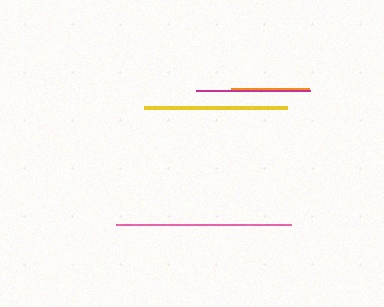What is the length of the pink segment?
The pink segment is approximately 175 pixels long.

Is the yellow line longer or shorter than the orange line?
The yellow line is longer than the orange line.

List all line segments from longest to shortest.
From longest to shortest: pink, yellow, magenta, orange.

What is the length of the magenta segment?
The magenta segment is approximately 114 pixels long.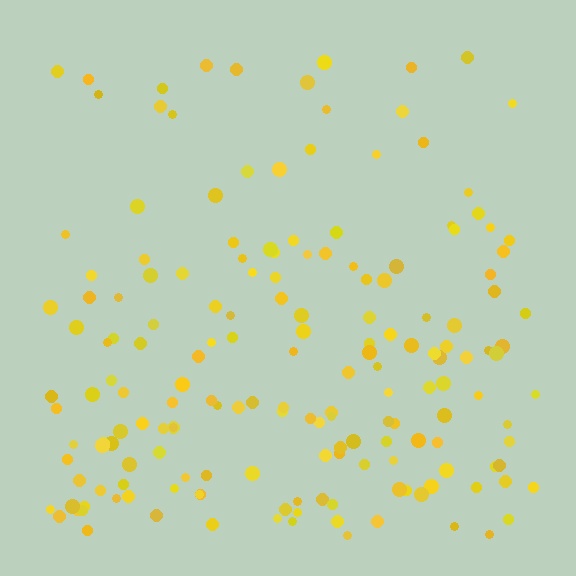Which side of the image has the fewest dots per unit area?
The top.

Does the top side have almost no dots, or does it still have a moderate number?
Still a moderate number, just noticeably fewer than the bottom.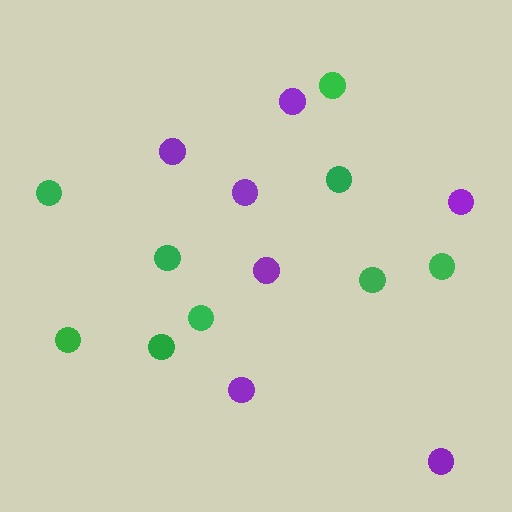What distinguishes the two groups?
There are 2 groups: one group of green circles (9) and one group of purple circles (7).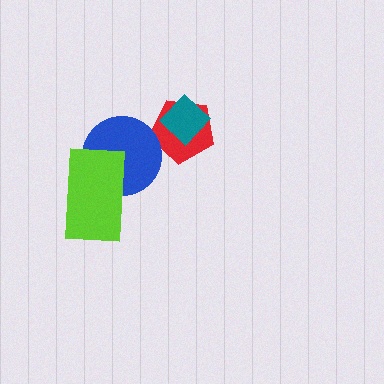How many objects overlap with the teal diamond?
1 object overlaps with the teal diamond.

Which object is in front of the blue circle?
The lime rectangle is in front of the blue circle.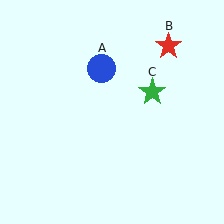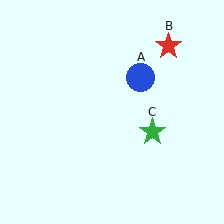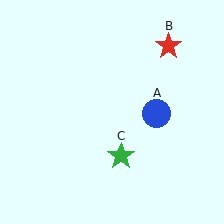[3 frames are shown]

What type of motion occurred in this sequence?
The blue circle (object A), green star (object C) rotated clockwise around the center of the scene.